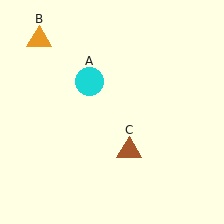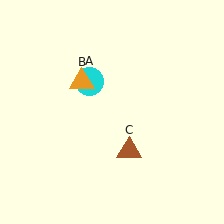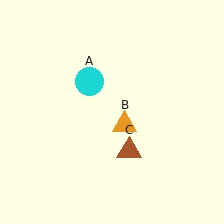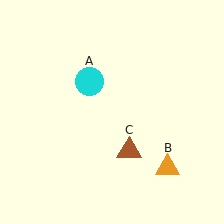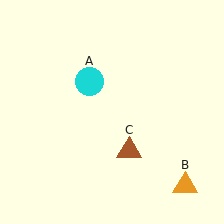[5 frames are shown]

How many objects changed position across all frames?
1 object changed position: orange triangle (object B).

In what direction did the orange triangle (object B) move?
The orange triangle (object B) moved down and to the right.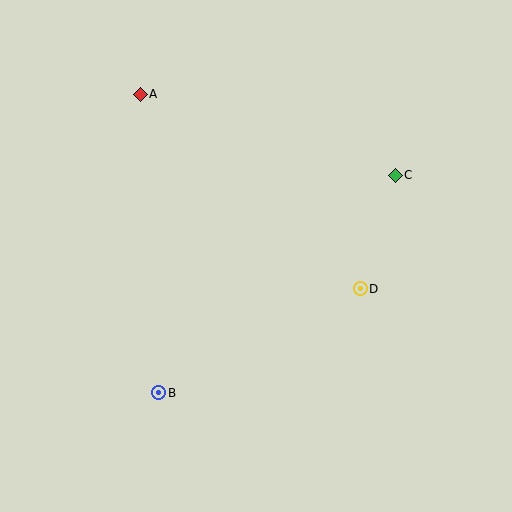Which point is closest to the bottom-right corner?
Point D is closest to the bottom-right corner.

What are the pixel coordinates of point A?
Point A is at (140, 94).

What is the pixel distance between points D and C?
The distance between D and C is 119 pixels.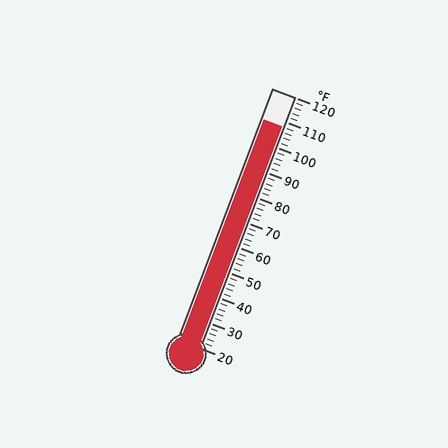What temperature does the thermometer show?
The thermometer shows approximately 108°F.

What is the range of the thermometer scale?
The thermometer scale ranges from 20°F to 120°F.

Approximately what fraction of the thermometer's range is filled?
The thermometer is filled to approximately 90% of its range.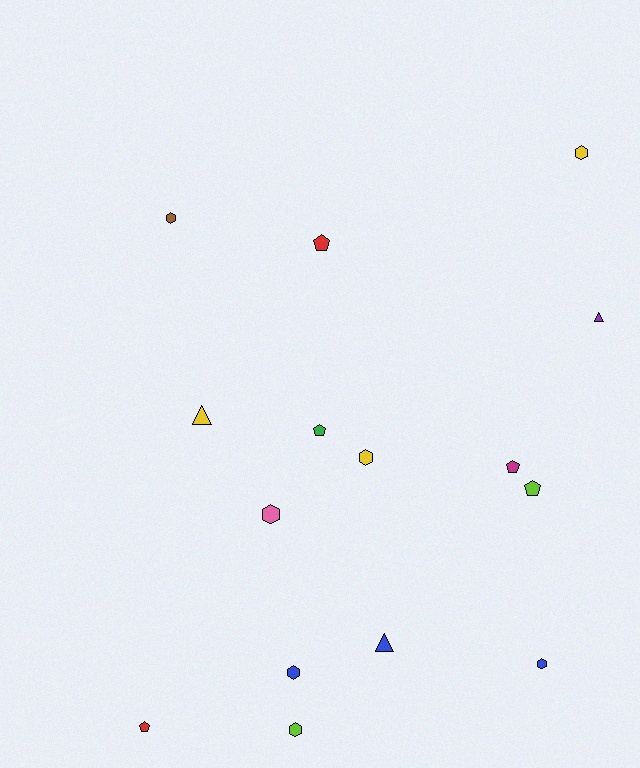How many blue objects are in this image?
There are 3 blue objects.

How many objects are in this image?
There are 15 objects.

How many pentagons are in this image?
There are 5 pentagons.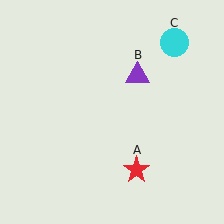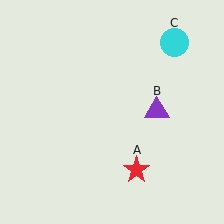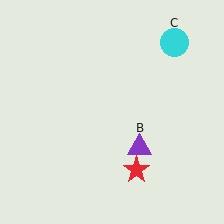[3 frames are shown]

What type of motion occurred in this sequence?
The purple triangle (object B) rotated clockwise around the center of the scene.